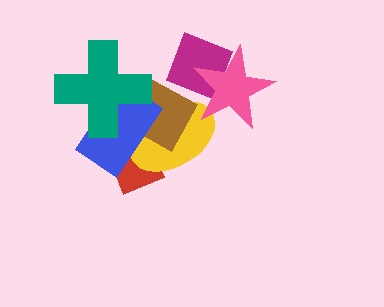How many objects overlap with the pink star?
2 objects overlap with the pink star.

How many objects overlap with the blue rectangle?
4 objects overlap with the blue rectangle.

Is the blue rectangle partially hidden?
Yes, it is partially covered by another shape.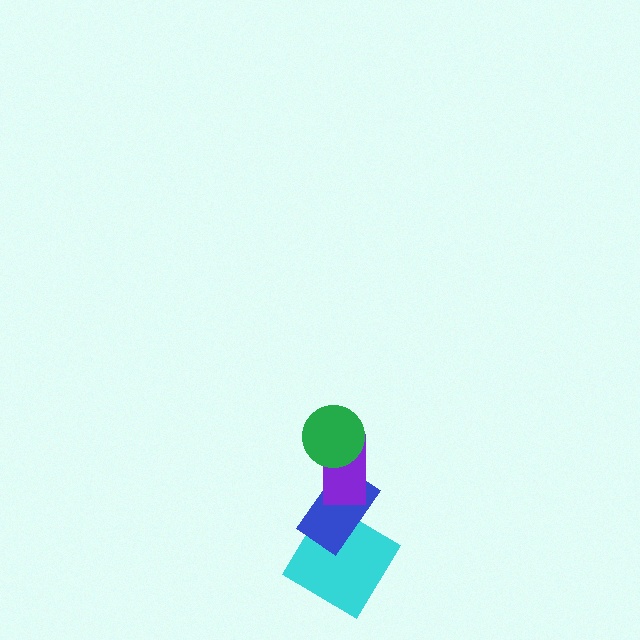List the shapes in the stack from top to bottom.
From top to bottom: the green circle, the purple rectangle, the blue rectangle, the cyan diamond.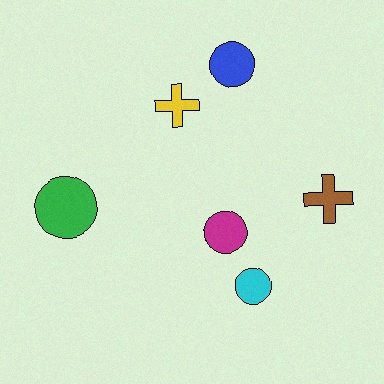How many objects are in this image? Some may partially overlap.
There are 6 objects.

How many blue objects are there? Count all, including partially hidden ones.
There is 1 blue object.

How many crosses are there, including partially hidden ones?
There are 2 crosses.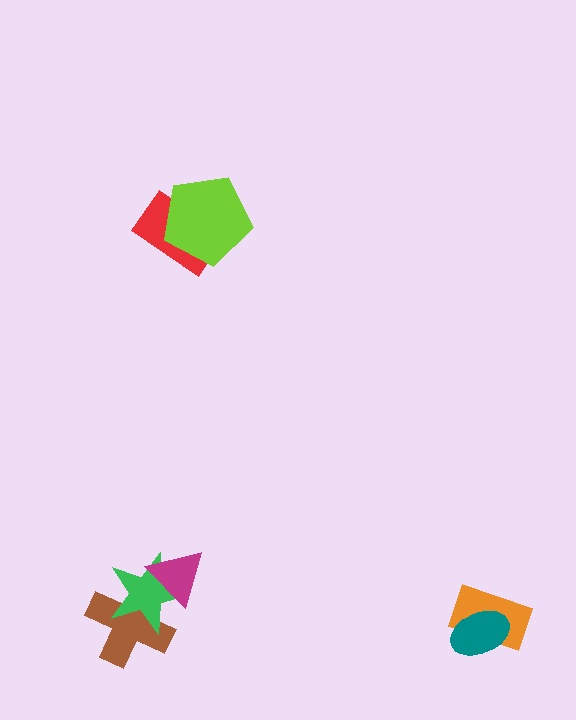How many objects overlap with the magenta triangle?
2 objects overlap with the magenta triangle.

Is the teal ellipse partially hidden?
No, no other shape covers it.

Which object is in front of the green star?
The magenta triangle is in front of the green star.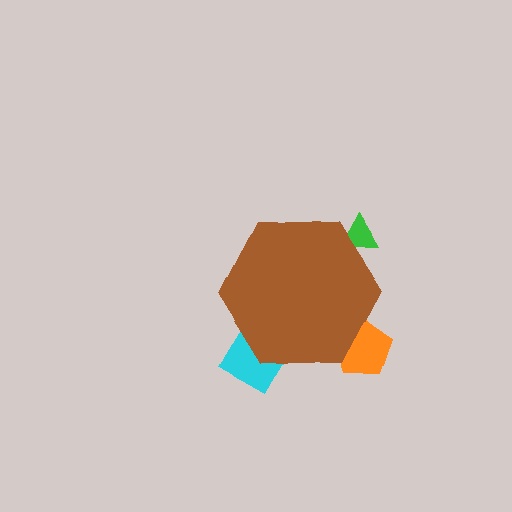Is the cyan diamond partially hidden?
Yes, the cyan diamond is partially hidden behind the brown hexagon.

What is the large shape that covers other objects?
A brown hexagon.